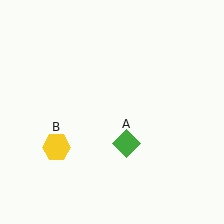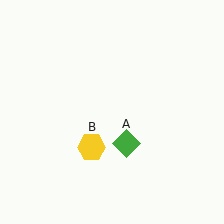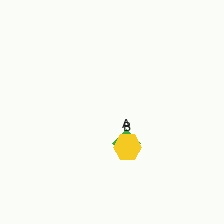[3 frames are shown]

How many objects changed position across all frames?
1 object changed position: yellow hexagon (object B).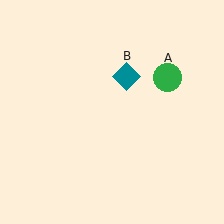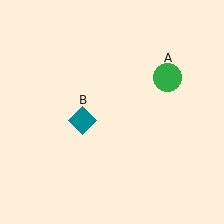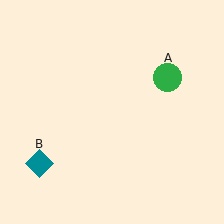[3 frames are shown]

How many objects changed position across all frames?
1 object changed position: teal diamond (object B).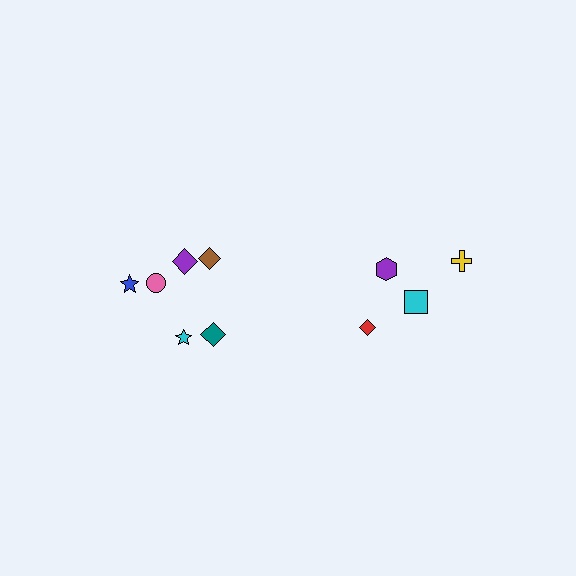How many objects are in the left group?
There are 6 objects.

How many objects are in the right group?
There are 4 objects.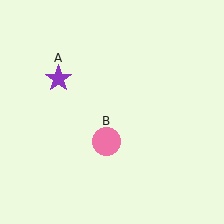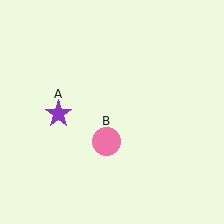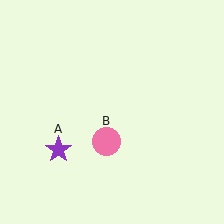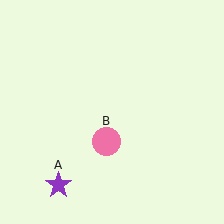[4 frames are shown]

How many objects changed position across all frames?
1 object changed position: purple star (object A).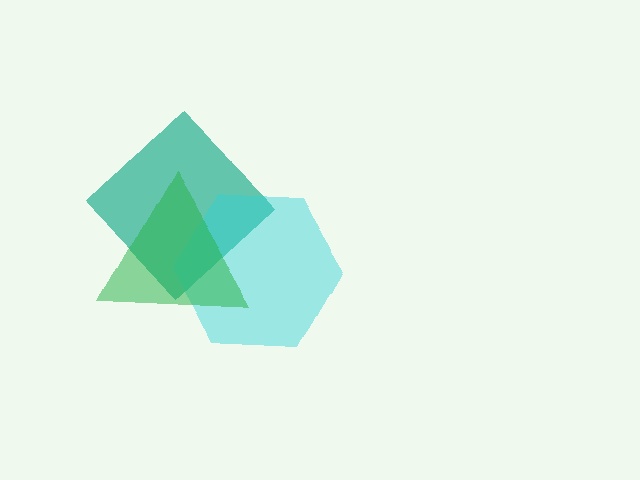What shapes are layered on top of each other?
The layered shapes are: a teal diamond, a cyan hexagon, a green triangle.